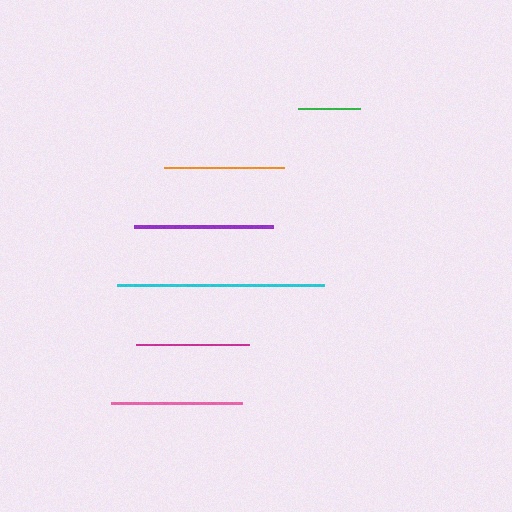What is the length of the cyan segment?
The cyan segment is approximately 207 pixels long.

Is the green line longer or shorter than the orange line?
The orange line is longer than the green line.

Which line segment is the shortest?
The green line is the shortest at approximately 63 pixels.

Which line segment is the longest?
The cyan line is the longest at approximately 207 pixels.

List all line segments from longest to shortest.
From longest to shortest: cyan, purple, pink, orange, magenta, green.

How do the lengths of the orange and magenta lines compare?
The orange and magenta lines are approximately the same length.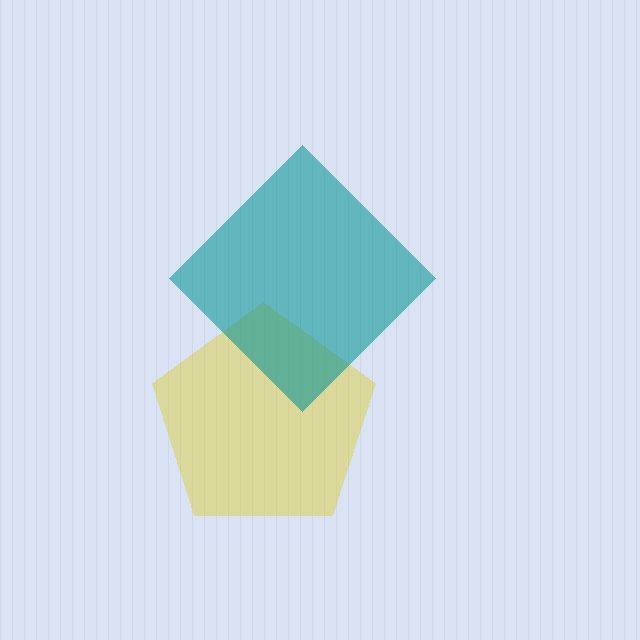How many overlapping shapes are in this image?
There are 2 overlapping shapes in the image.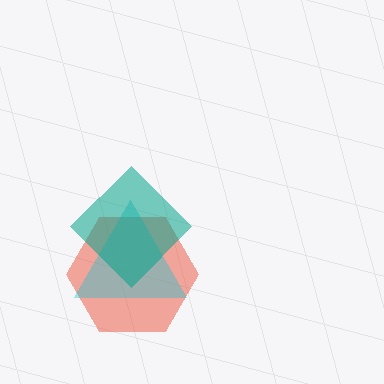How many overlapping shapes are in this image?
There are 3 overlapping shapes in the image.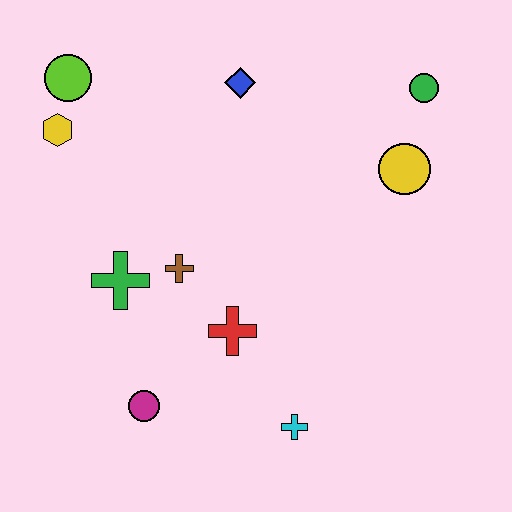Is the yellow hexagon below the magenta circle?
No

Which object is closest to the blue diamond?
The lime circle is closest to the blue diamond.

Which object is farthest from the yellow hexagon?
The cyan cross is farthest from the yellow hexagon.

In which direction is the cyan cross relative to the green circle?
The cyan cross is below the green circle.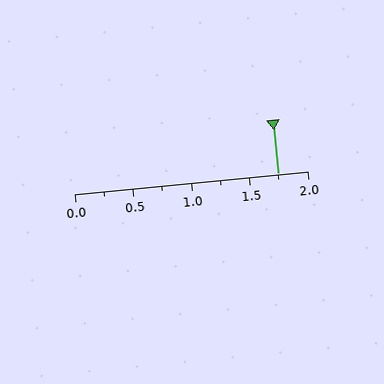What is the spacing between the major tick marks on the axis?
The major ticks are spaced 0.5 apart.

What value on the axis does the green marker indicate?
The marker indicates approximately 1.75.